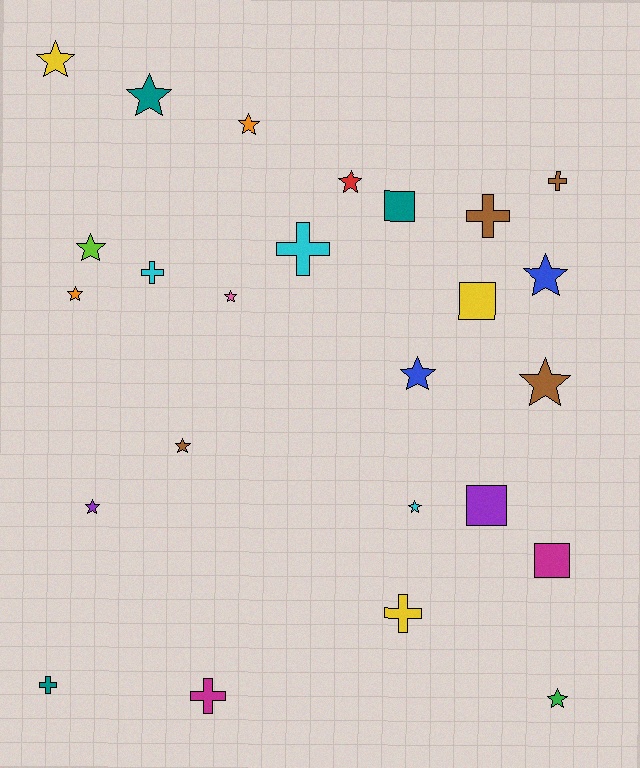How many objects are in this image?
There are 25 objects.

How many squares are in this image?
There are 4 squares.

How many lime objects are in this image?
There is 1 lime object.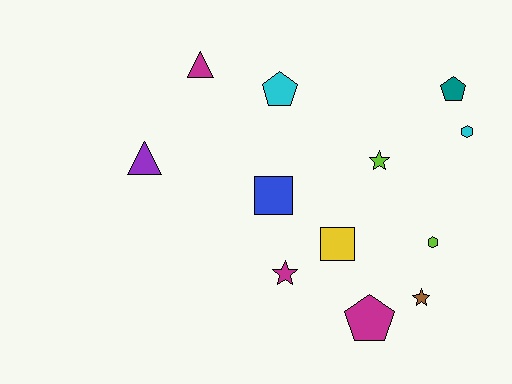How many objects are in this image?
There are 12 objects.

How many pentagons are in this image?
There are 3 pentagons.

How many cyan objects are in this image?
There are 2 cyan objects.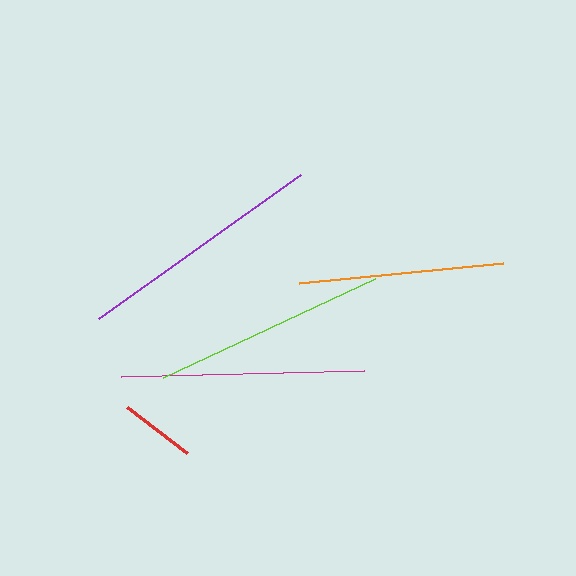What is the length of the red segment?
The red segment is approximately 76 pixels long.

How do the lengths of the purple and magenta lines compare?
The purple and magenta lines are approximately the same length.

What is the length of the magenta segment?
The magenta segment is approximately 243 pixels long.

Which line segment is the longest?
The purple line is the longest at approximately 248 pixels.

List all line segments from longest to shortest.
From longest to shortest: purple, magenta, lime, orange, red.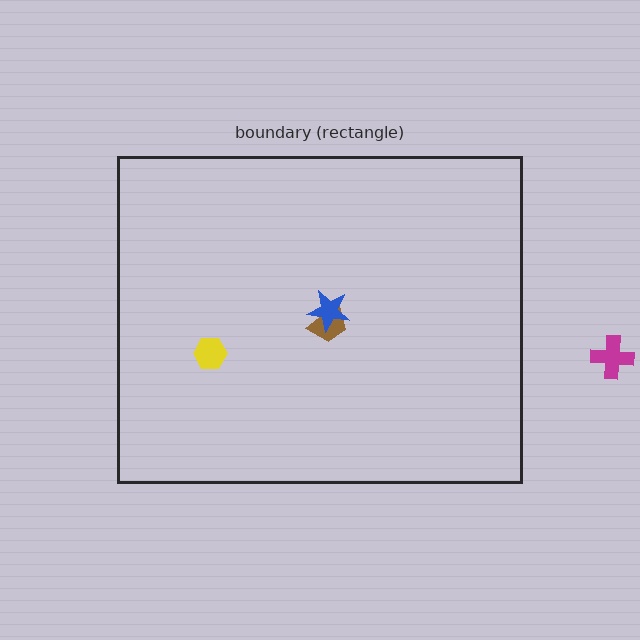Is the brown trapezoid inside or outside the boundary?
Inside.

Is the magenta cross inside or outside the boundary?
Outside.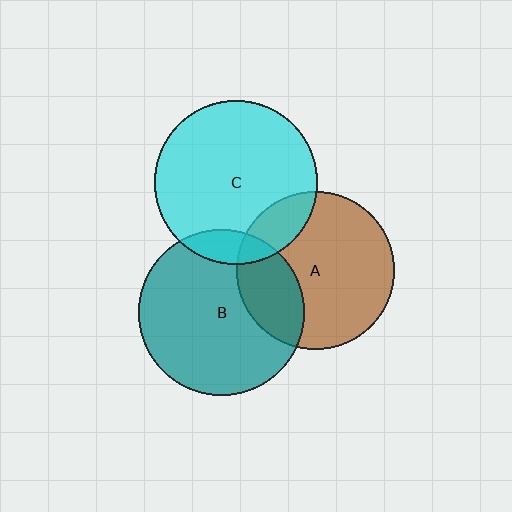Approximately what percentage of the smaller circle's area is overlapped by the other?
Approximately 15%.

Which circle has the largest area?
Circle B (teal).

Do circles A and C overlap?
Yes.